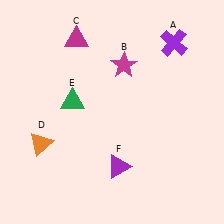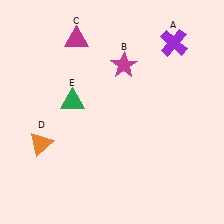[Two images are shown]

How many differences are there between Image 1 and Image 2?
There is 1 difference between the two images.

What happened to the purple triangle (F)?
The purple triangle (F) was removed in Image 2. It was in the bottom-right area of Image 1.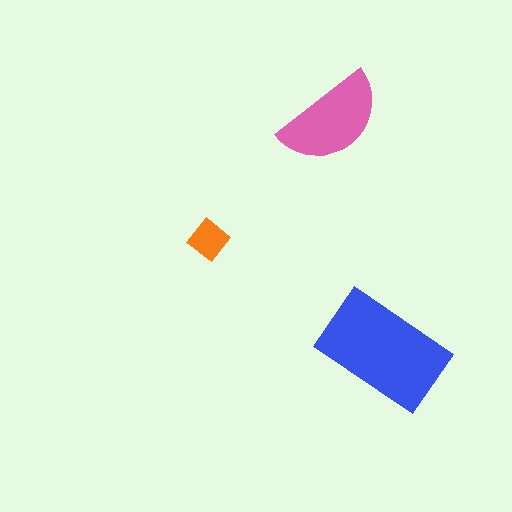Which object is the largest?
The blue rectangle.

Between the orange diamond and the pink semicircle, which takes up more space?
The pink semicircle.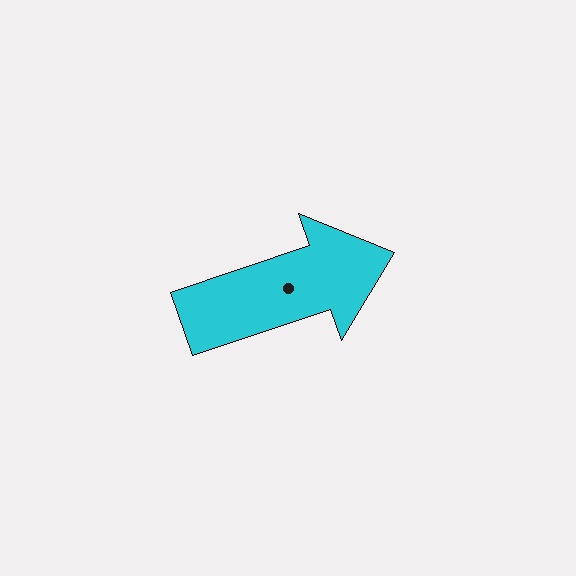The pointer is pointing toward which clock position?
Roughly 2 o'clock.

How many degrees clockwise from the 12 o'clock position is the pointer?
Approximately 71 degrees.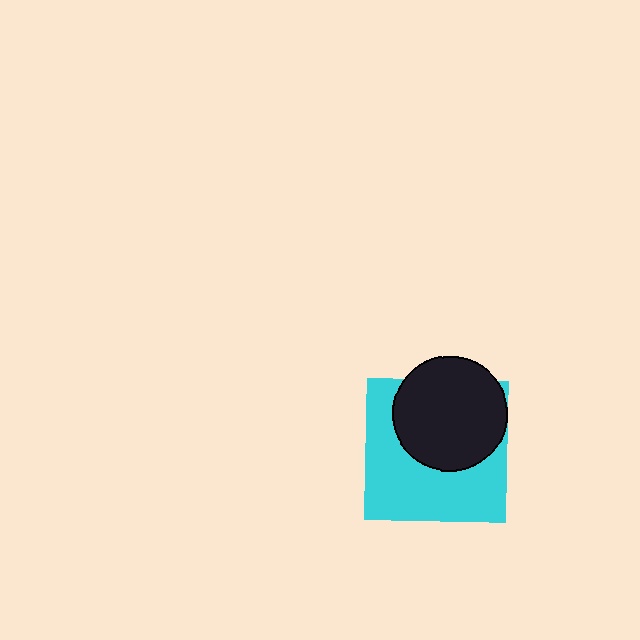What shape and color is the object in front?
The object in front is a black circle.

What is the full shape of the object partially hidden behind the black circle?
The partially hidden object is a cyan square.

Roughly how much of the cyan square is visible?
About half of it is visible (roughly 56%).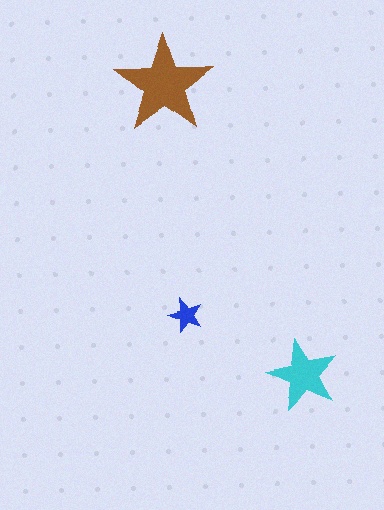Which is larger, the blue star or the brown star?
The brown one.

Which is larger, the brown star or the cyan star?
The brown one.